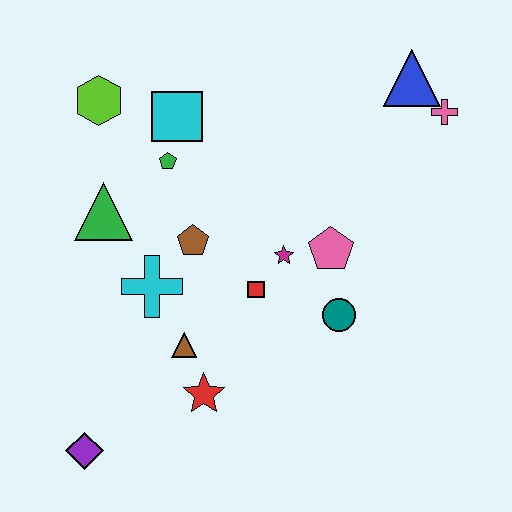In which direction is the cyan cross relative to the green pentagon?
The cyan cross is below the green pentagon.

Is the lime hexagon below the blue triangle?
Yes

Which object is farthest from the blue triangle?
The purple diamond is farthest from the blue triangle.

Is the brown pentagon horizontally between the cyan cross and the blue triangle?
Yes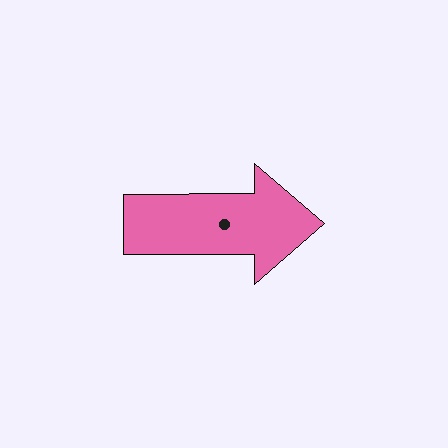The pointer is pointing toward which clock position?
Roughly 3 o'clock.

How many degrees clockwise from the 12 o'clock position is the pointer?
Approximately 90 degrees.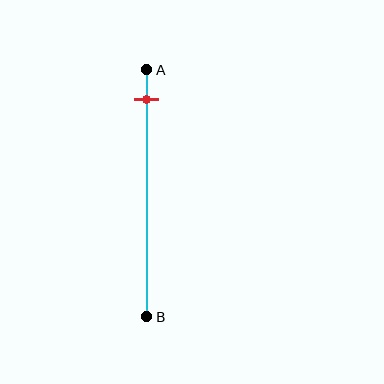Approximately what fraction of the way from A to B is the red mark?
The red mark is approximately 10% of the way from A to B.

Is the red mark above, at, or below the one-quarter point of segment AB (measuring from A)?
The red mark is above the one-quarter point of segment AB.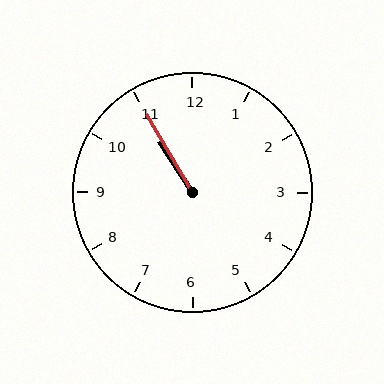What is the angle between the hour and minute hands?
Approximately 2 degrees.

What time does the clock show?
10:55.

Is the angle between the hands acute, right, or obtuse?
It is acute.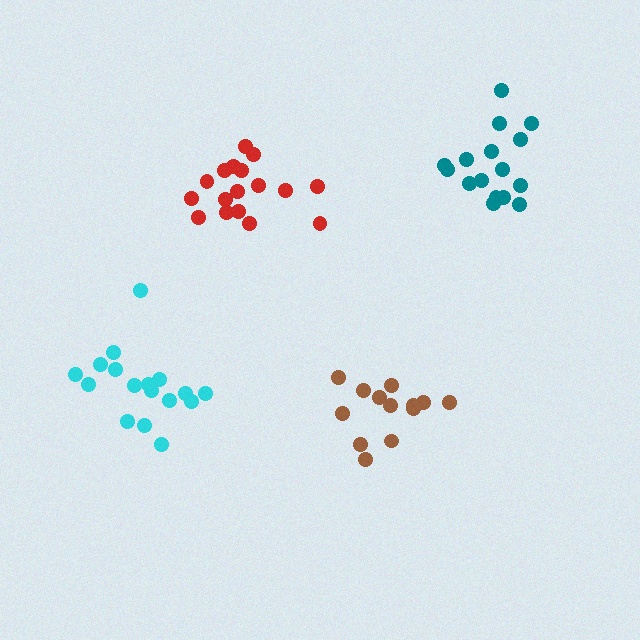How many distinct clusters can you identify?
There are 4 distinct clusters.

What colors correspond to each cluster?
The clusters are colored: teal, brown, cyan, red.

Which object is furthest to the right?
The teal cluster is rightmost.